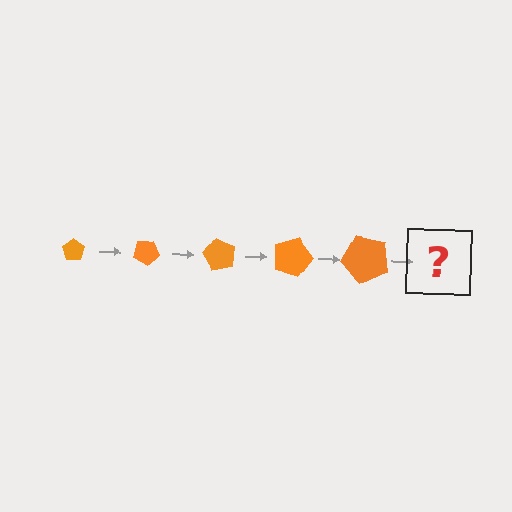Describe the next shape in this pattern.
It should be a pentagon, larger than the previous one and rotated 150 degrees from the start.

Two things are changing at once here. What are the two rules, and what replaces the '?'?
The two rules are that the pentagon grows larger each step and it rotates 30 degrees each step. The '?' should be a pentagon, larger than the previous one and rotated 150 degrees from the start.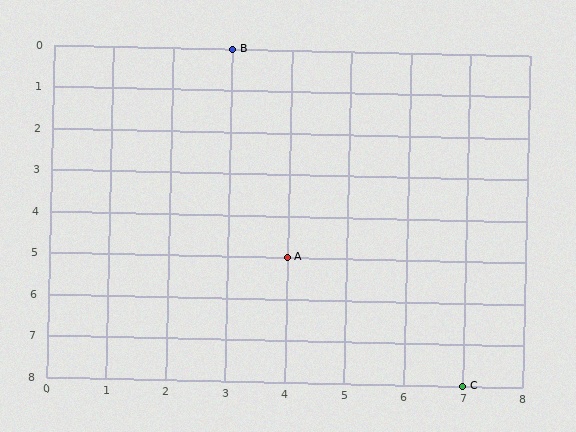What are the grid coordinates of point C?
Point C is at grid coordinates (7, 8).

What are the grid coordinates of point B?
Point B is at grid coordinates (3, 0).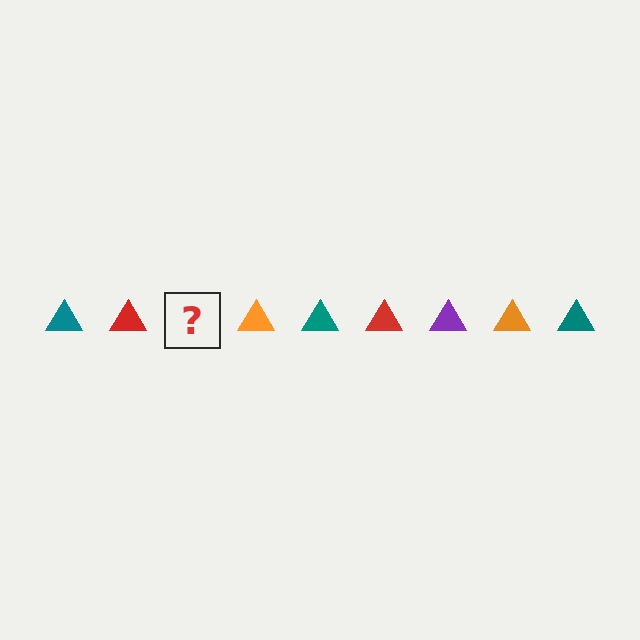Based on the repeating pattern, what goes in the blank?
The blank should be a purple triangle.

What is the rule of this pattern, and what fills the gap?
The rule is that the pattern cycles through teal, red, purple, orange triangles. The gap should be filled with a purple triangle.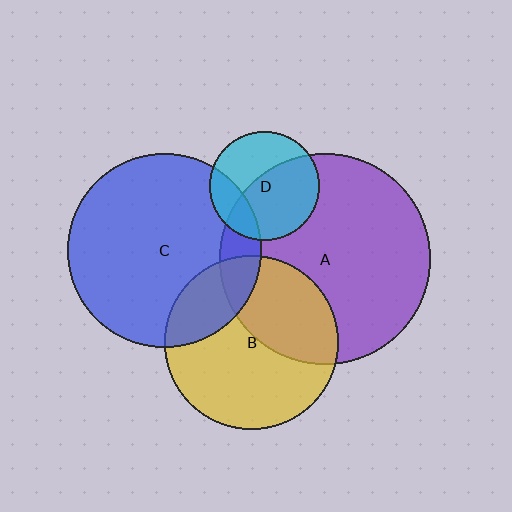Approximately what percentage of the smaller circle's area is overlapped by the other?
Approximately 35%.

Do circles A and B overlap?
Yes.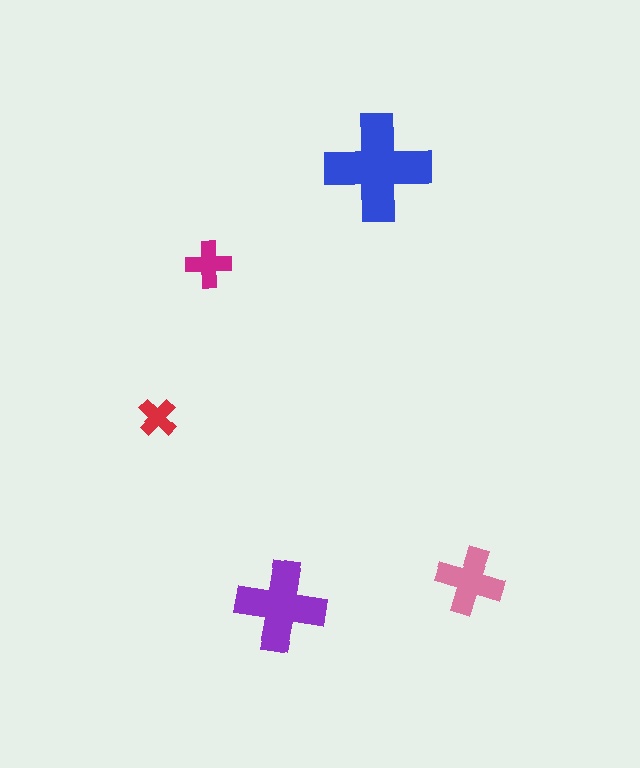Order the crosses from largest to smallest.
the blue one, the purple one, the pink one, the magenta one, the red one.